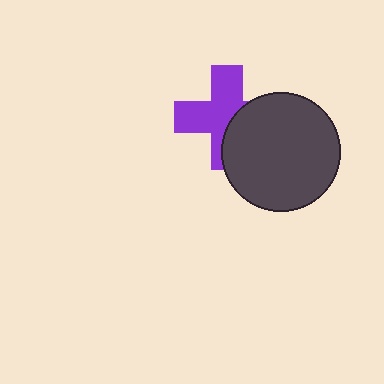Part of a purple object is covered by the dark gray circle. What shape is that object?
It is a cross.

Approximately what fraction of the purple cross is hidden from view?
Roughly 39% of the purple cross is hidden behind the dark gray circle.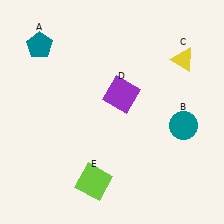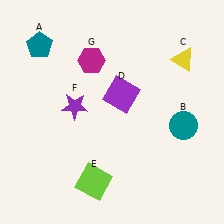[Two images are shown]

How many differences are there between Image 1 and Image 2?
There are 2 differences between the two images.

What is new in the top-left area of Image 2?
A purple star (F) was added in the top-left area of Image 2.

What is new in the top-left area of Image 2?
A magenta hexagon (G) was added in the top-left area of Image 2.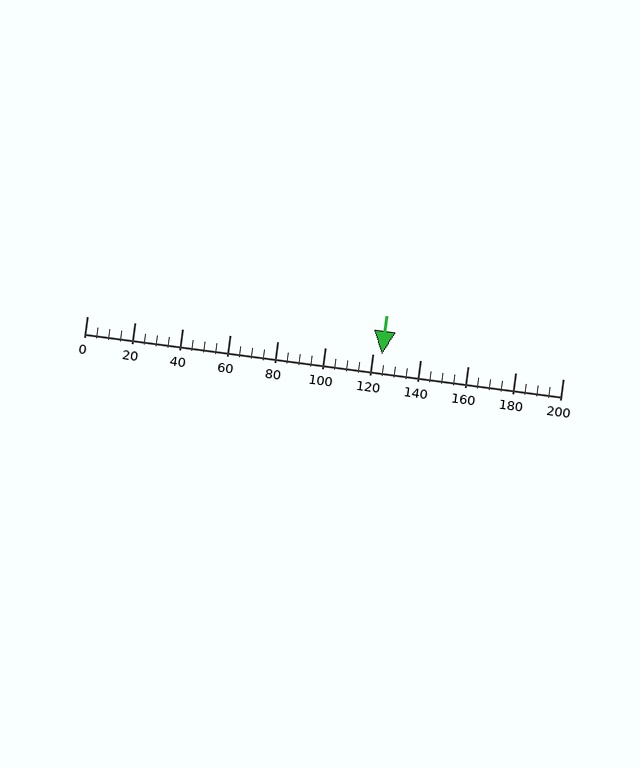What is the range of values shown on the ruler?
The ruler shows values from 0 to 200.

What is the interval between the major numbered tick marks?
The major tick marks are spaced 20 units apart.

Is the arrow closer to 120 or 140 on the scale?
The arrow is closer to 120.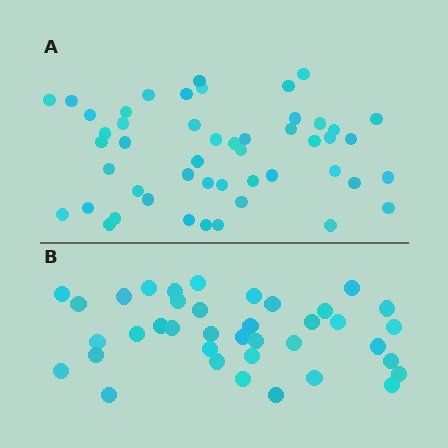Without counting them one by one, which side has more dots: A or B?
Region A (the top region) has more dots.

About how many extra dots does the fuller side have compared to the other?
Region A has roughly 12 or so more dots than region B.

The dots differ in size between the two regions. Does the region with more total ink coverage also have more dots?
No. Region B has more total ink coverage because its dots are larger, but region A actually contains more individual dots. Total area can be misleading — the number of items is what matters here.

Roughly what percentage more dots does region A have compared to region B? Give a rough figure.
About 30% more.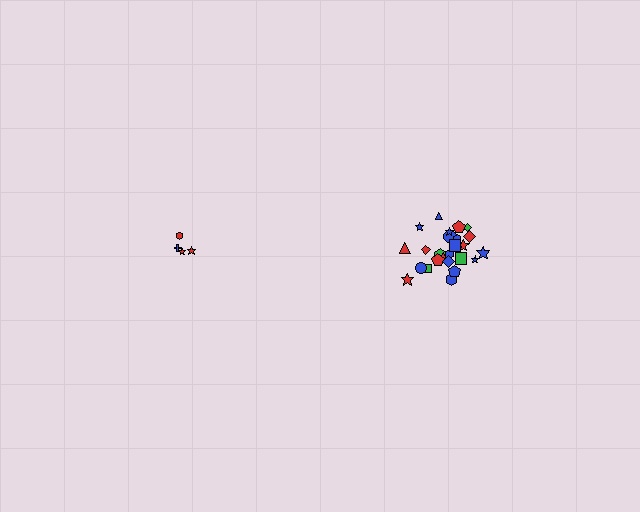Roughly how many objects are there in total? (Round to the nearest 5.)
Roughly 30 objects in total.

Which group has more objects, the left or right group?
The right group.